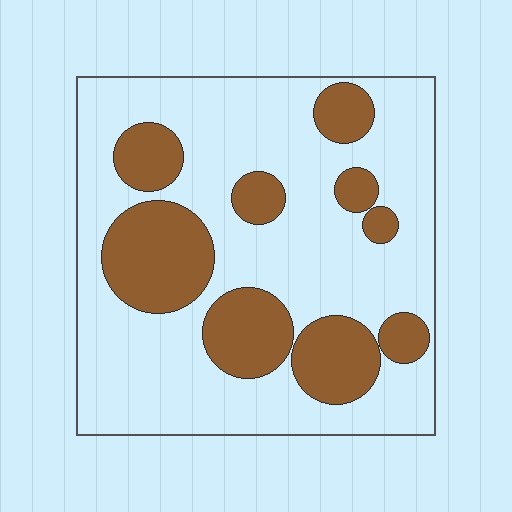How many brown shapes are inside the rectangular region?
9.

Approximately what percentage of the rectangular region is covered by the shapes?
Approximately 30%.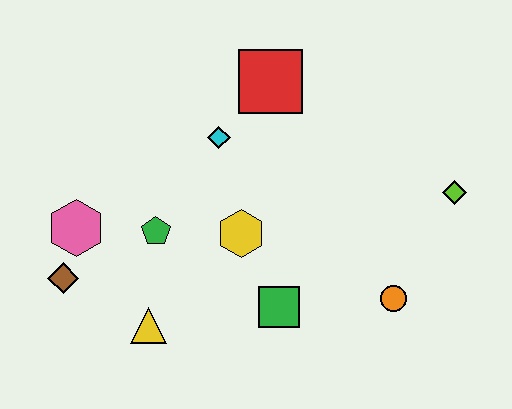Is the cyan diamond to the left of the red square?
Yes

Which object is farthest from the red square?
The brown diamond is farthest from the red square.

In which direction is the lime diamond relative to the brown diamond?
The lime diamond is to the right of the brown diamond.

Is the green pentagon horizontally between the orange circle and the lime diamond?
No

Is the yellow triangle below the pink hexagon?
Yes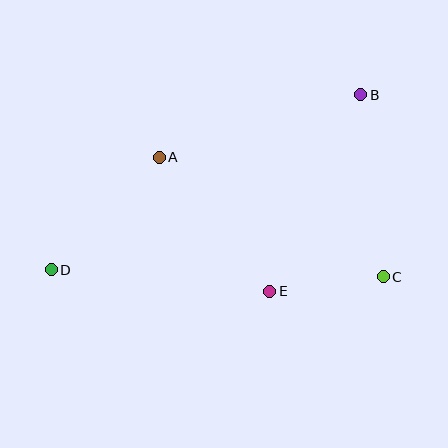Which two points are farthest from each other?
Points B and D are farthest from each other.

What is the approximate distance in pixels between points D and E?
The distance between D and E is approximately 220 pixels.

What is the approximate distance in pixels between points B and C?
The distance between B and C is approximately 184 pixels.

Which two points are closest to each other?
Points C and E are closest to each other.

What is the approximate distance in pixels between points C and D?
The distance between C and D is approximately 332 pixels.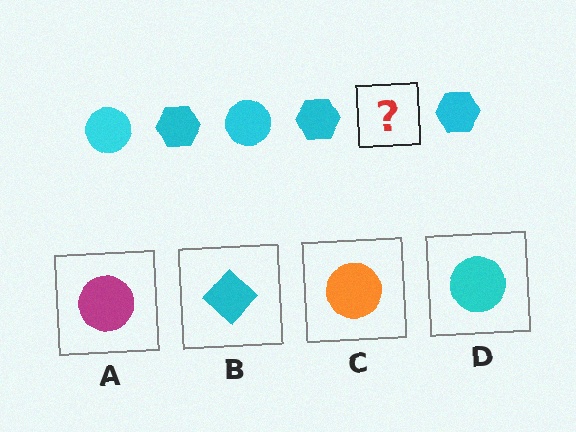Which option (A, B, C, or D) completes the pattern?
D.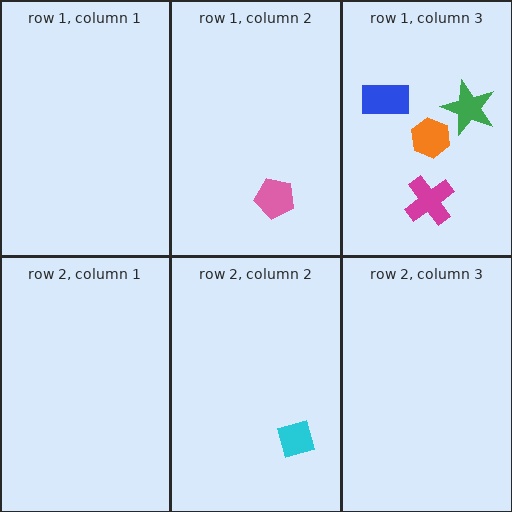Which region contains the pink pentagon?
The row 1, column 2 region.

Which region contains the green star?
The row 1, column 3 region.